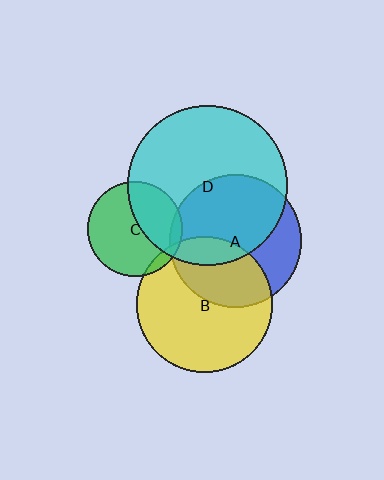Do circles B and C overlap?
Yes.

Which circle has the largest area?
Circle D (cyan).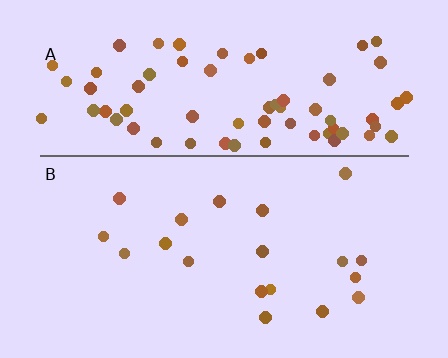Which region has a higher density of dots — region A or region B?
A (the top).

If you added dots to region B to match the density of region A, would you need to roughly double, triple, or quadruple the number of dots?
Approximately quadruple.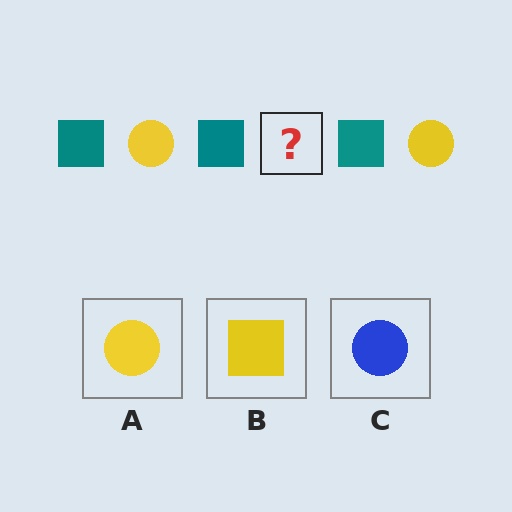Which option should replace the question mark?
Option A.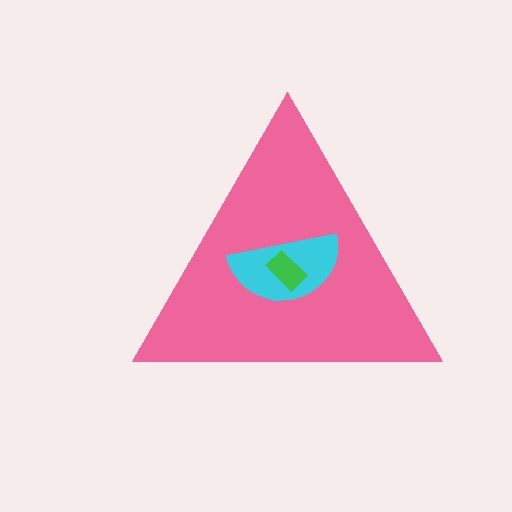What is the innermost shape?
The green rectangle.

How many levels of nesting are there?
3.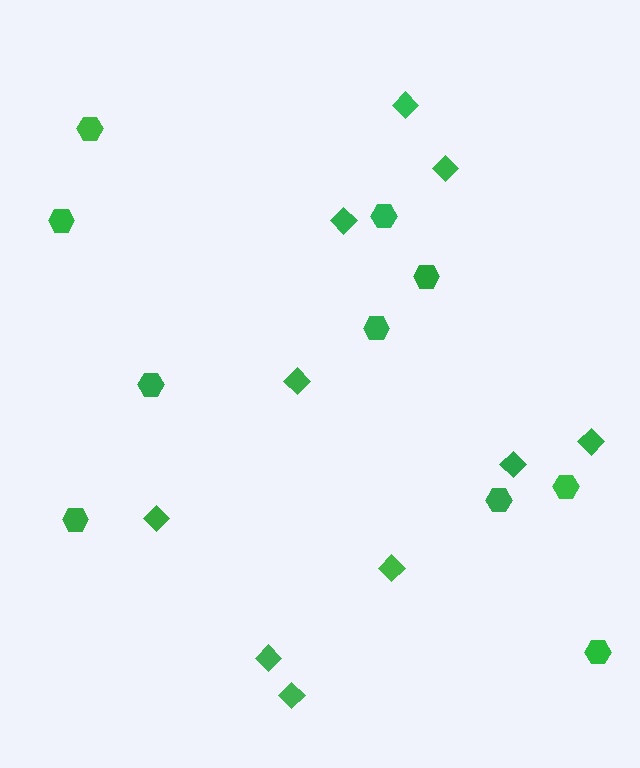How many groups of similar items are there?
There are 2 groups: one group of hexagons (10) and one group of diamonds (10).